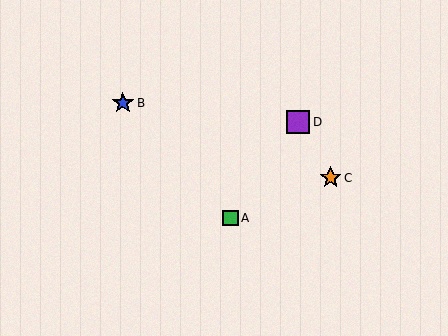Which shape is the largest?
The purple square (labeled D) is the largest.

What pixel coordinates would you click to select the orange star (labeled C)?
Click at (331, 178) to select the orange star C.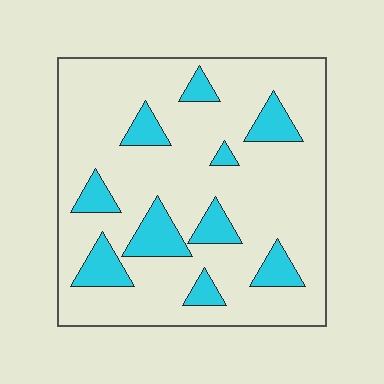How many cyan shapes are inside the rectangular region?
10.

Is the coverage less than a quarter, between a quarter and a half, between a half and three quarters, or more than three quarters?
Less than a quarter.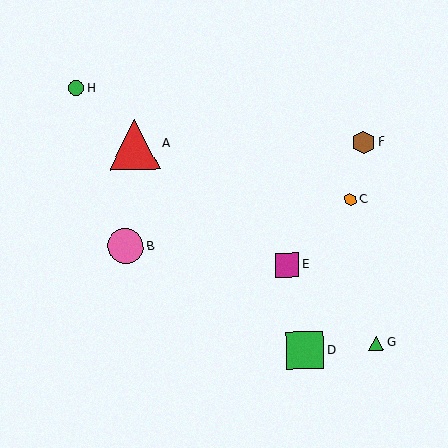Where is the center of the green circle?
The center of the green circle is at (76, 88).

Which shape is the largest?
The red triangle (labeled A) is the largest.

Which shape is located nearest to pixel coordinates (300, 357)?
The green square (labeled D) at (305, 350) is nearest to that location.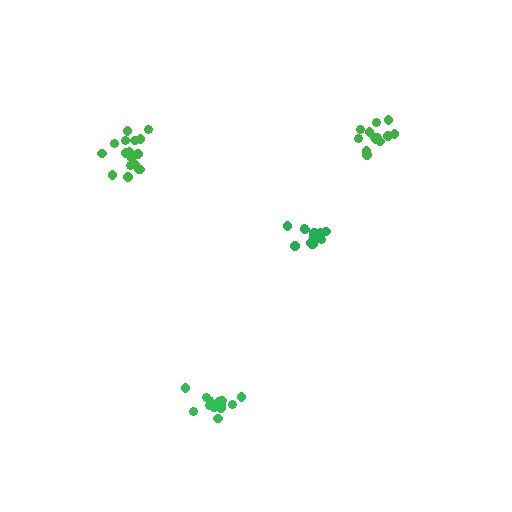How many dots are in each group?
Group 1: 14 dots, Group 2: 13 dots, Group 3: 13 dots, Group 4: 18 dots (58 total).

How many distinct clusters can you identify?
There are 4 distinct clusters.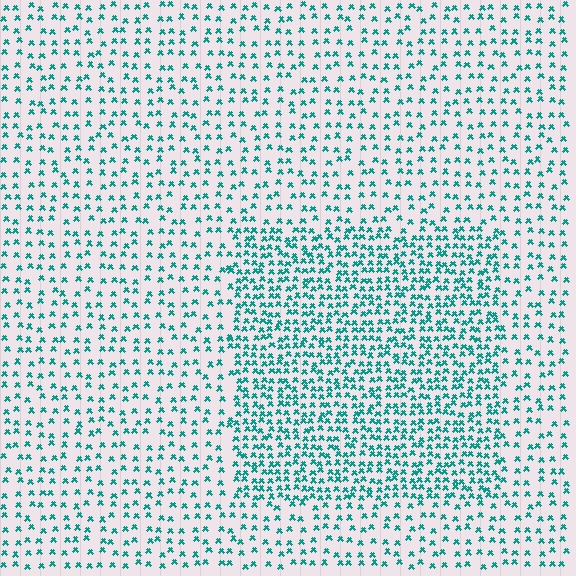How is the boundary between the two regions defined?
The boundary is defined by a change in element density (approximately 2.0x ratio). All elements are the same color, size, and shape.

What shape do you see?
I see a rectangle.